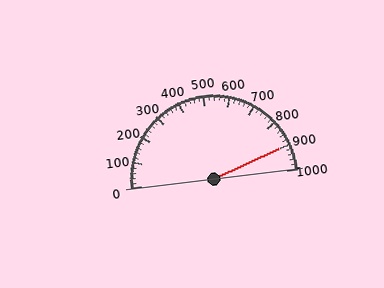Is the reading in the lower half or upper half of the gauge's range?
The reading is in the upper half of the range (0 to 1000).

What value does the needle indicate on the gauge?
The needle indicates approximately 900.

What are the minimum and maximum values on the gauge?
The gauge ranges from 0 to 1000.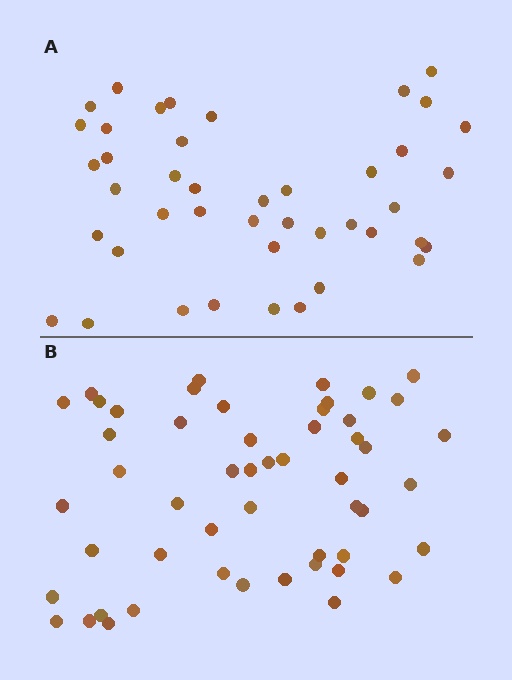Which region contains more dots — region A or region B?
Region B (the bottom region) has more dots.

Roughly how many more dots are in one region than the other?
Region B has roughly 8 or so more dots than region A.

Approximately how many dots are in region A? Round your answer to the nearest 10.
About 40 dots. (The exact count is 43, which rounds to 40.)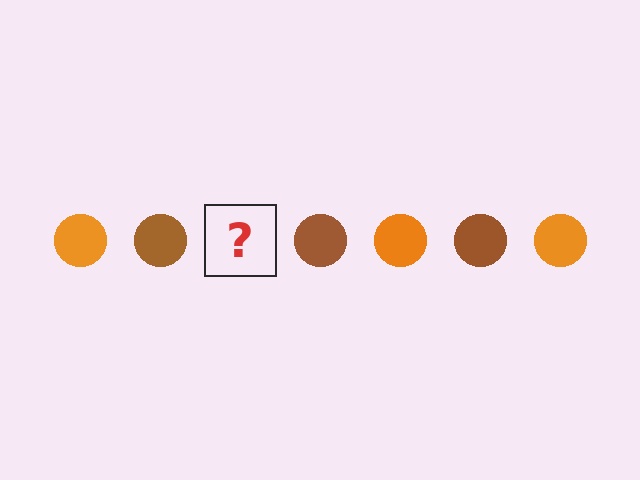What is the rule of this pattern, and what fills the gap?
The rule is that the pattern cycles through orange, brown circles. The gap should be filled with an orange circle.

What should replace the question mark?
The question mark should be replaced with an orange circle.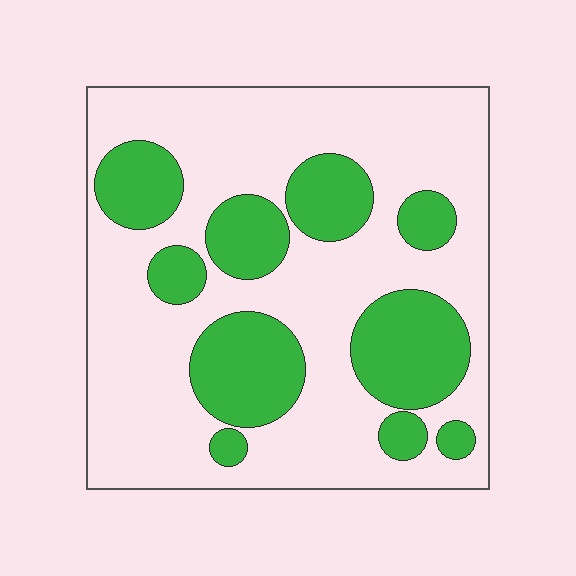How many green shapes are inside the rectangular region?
10.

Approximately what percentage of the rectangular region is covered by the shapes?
Approximately 30%.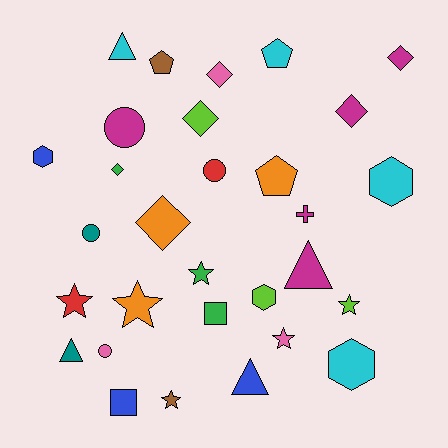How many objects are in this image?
There are 30 objects.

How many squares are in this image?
There are 2 squares.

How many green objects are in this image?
There are 3 green objects.